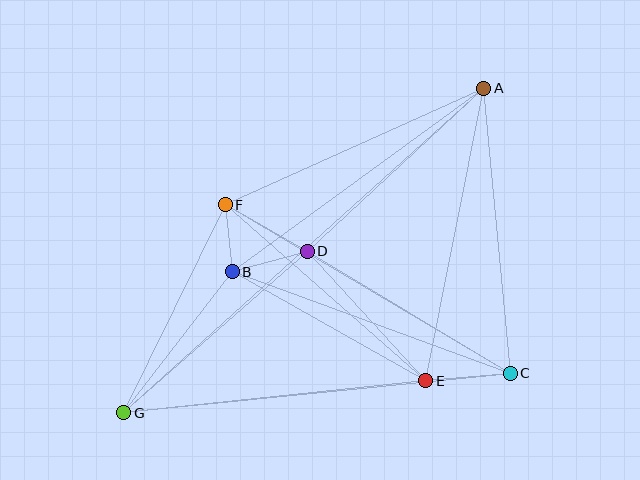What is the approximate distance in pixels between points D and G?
The distance between D and G is approximately 245 pixels.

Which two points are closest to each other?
Points B and F are closest to each other.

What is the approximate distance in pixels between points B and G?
The distance between B and G is approximately 178 pixels.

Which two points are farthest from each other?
Points A and G are farthest from each other.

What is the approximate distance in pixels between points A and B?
The distance between A and B is approximately 311 pixels.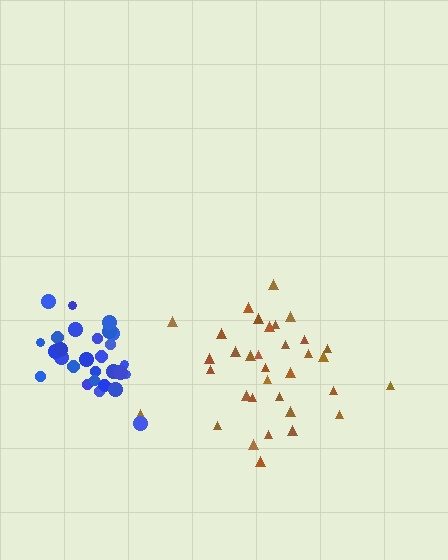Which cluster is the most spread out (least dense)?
Brown.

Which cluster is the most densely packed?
Blue.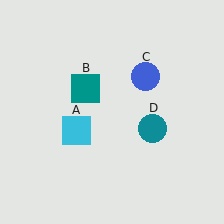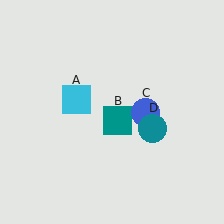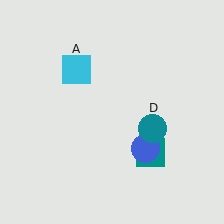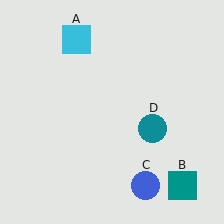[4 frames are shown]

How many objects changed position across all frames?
3 objects changed position: cyan square (object A), teal square (object B), blue circle (object C).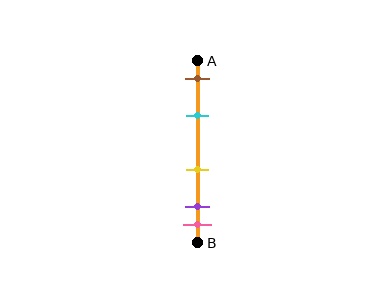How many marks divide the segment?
There are 5 marks dividing the segment.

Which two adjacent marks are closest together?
The purple and pink marks are the closest adjacent pair.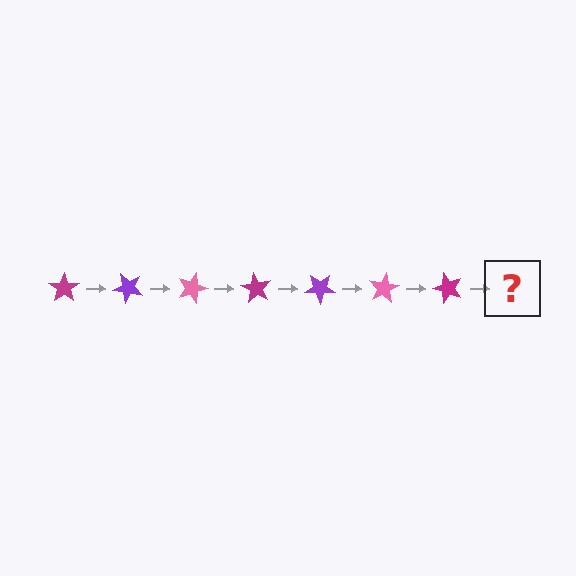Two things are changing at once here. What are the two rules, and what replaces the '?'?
The two rules are that it rotates 45 degrees each step and the color cycles through magenta, purple, and pink. The '?' should be a purple star, rotated 315 degrees from the start.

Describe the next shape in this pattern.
It should be a purple star, rotated 315 degrees from the start.